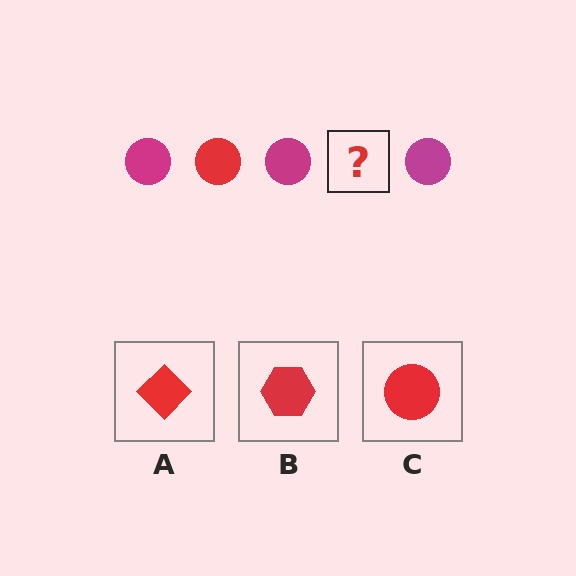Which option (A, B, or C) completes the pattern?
C.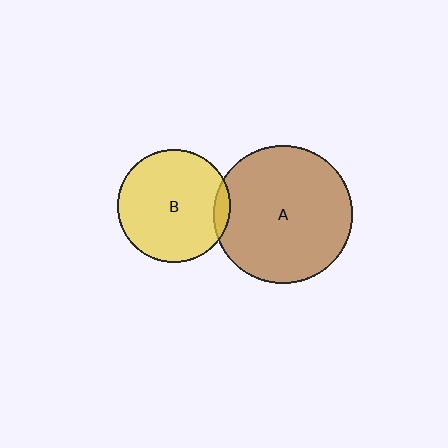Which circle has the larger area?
Circle A (brown).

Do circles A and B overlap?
Yes.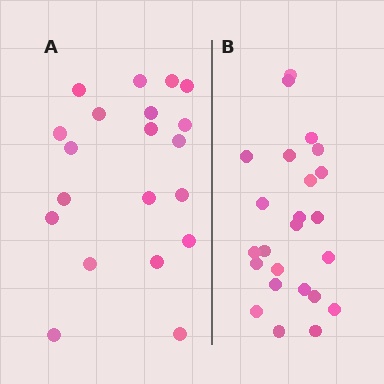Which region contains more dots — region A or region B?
Region B (the right region) has more dots.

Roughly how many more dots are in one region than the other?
Region B has about 4 more dots than region A.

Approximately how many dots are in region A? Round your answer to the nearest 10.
About 20 dots.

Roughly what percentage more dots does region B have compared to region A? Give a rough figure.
About 20% more.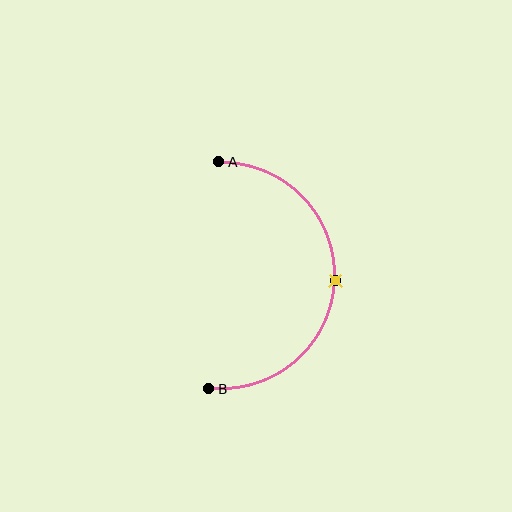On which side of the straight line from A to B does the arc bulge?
The arc bulges to the right of the straight line connecting A and B.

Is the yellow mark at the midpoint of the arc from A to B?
Yes. The yellow mark lies on the arc at equal arc-length from both A and B — it is the arc midpoint.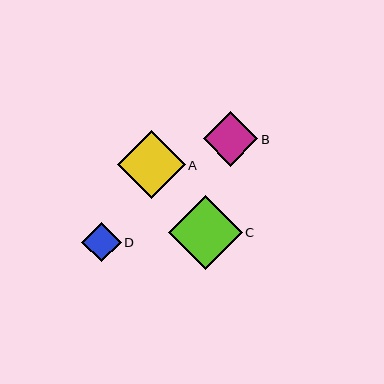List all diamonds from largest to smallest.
From largest to smallest: C, A, B, D.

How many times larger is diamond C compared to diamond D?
Diamond C is approximately 1.9 times the size of diamond D.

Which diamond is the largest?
Diamond C is the largest with a size of approximately 74 pixels.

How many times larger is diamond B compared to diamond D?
Diamond B is approximately 1.4 times the size of diamond D.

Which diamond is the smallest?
Diamond D is the smallest with a size of approximately 39 pixels.